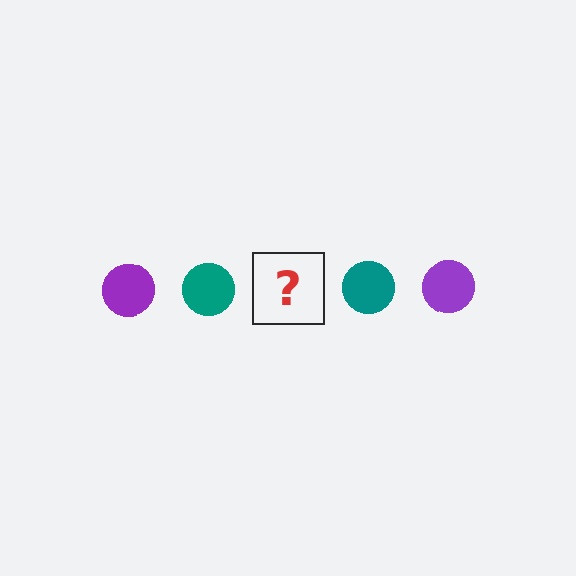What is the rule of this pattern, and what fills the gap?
The rule is that the pattern cycles through purple, teal circles. The gap should be filled with a purple circle.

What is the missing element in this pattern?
The missing element is a purple circle.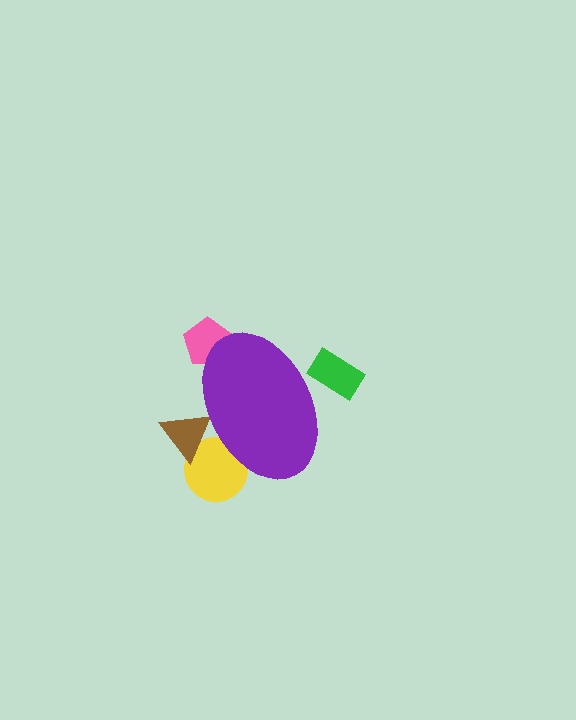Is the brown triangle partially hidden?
Yes, the brown triangle is partially hidden behind the purple ellipse.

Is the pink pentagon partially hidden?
Yes, the pink pentagon is partially hidden behind the purple ellipse.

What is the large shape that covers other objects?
A purple ellipse.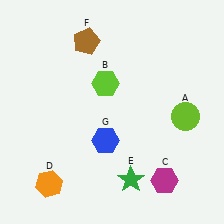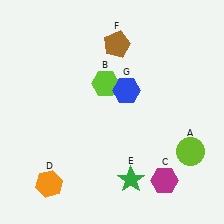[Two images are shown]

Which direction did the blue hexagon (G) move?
The blue hexagon (G) moved up.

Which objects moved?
The objects that moved are: the lime circle (A), the brown pentagon (F), the blue hexagon (G).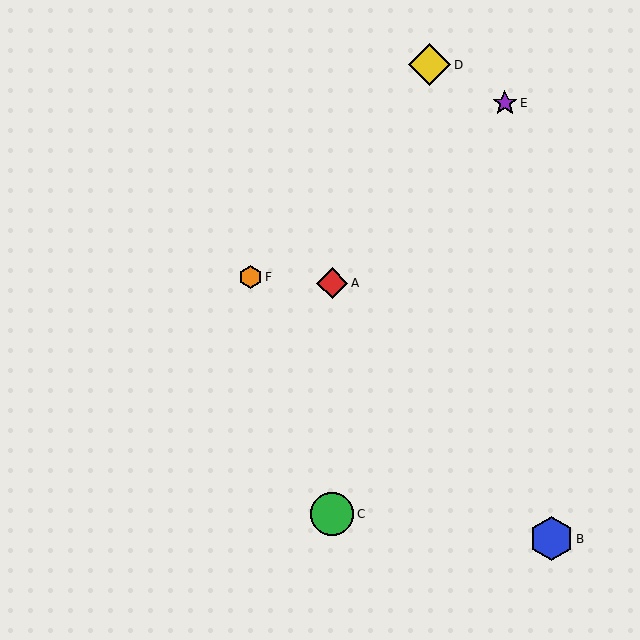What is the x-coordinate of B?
Object B is at x≈552.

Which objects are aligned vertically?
Objects A, C are aligned vertically.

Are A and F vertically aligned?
No, A is at x≈332 and F is at x≈250.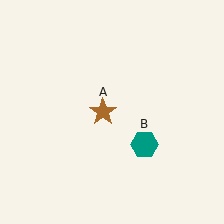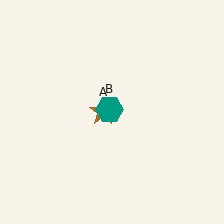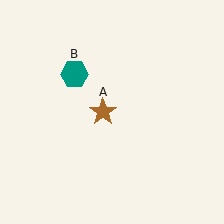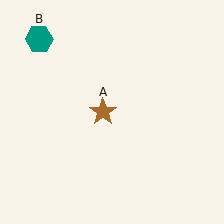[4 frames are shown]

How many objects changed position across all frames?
1 object changed position: teal hexagon (object B).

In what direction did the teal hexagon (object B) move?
The teal hexagon (object B) moved up and to the left.